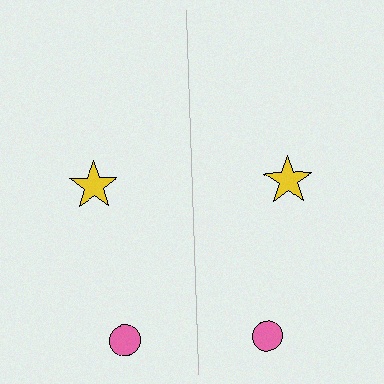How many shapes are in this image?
There are 4 shapes in this image.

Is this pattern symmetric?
Yes, this pattern has bilateral (reflection) symmetry.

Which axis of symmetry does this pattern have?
The pattern has a vertical axis of symmetry running through the center of the image.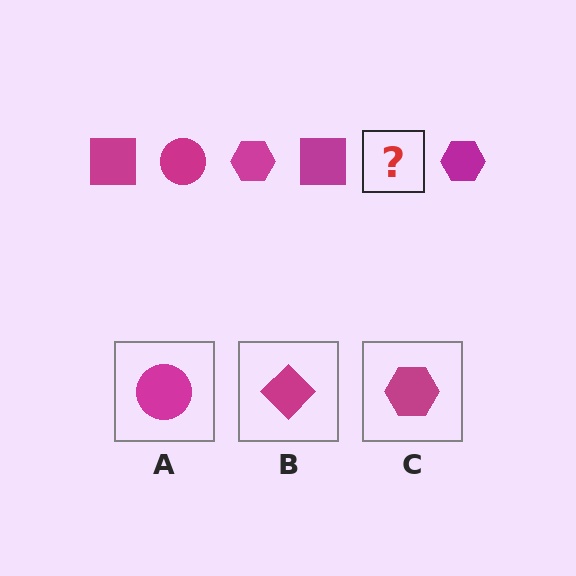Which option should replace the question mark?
Option A.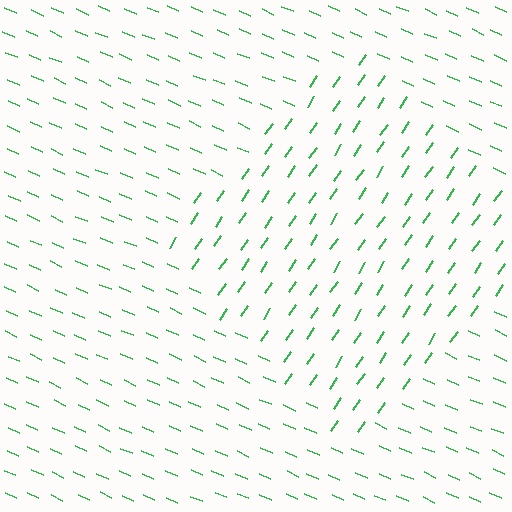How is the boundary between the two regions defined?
The boundary is defined purely by a change in line orientation (approximately 80 degrees difference). All lines are the same color and thickness.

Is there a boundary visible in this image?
Yes, there is a texture boundary formed by a change in line orientation.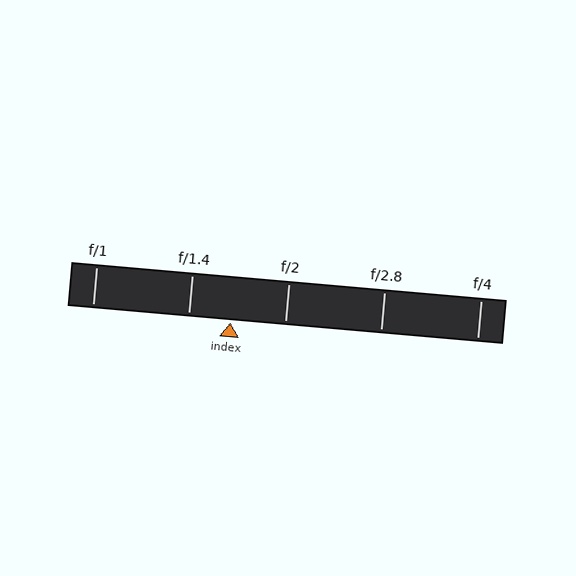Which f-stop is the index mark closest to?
The index mark is closest to f/1.4.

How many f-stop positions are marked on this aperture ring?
There are 5 f-stop positions marked.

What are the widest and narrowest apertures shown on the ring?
The widest aperture shown is f/1 and the narrowest is f/4.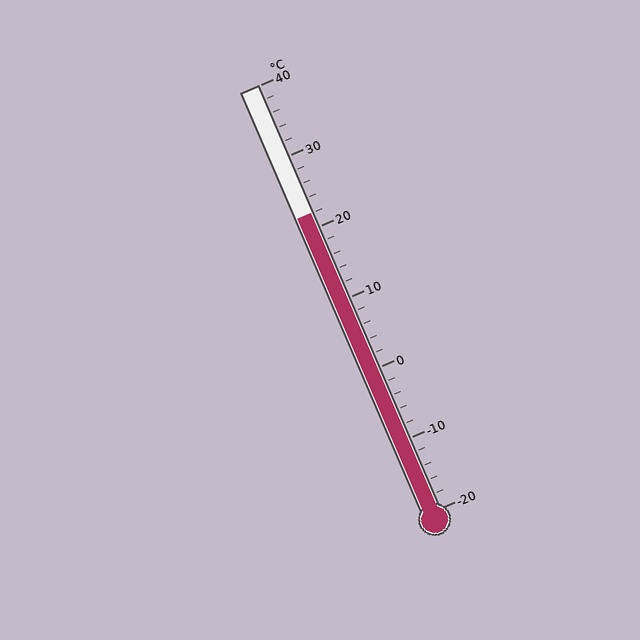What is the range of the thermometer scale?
The thermometer scale ranges from -20°C to 40°C.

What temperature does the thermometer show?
The thermometer shows approximately 22°C.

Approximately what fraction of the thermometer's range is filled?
The thermometer is filled to approximately 70% of its range.